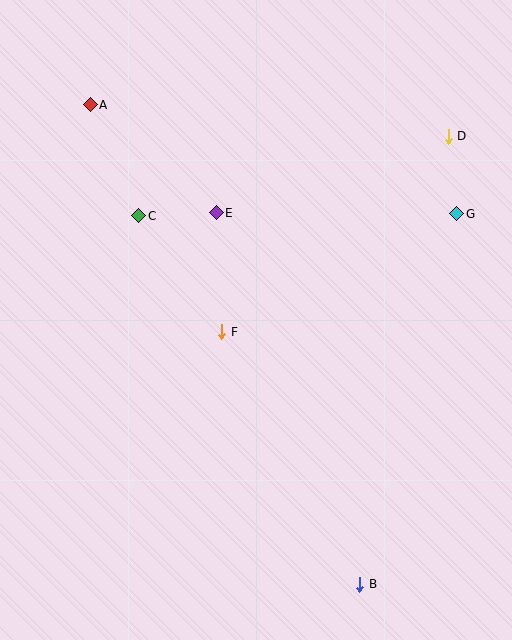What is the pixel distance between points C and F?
The distance between C and F is 143 pixels.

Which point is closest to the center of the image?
Point F at (222, 332) is closest to the center.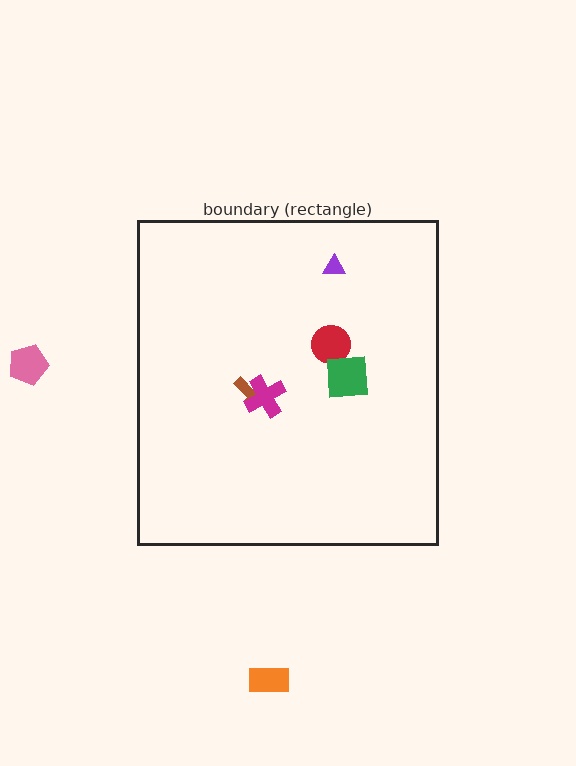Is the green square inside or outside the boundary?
Inside.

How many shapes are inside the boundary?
5 inside, 2 outside.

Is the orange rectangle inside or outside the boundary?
Outside.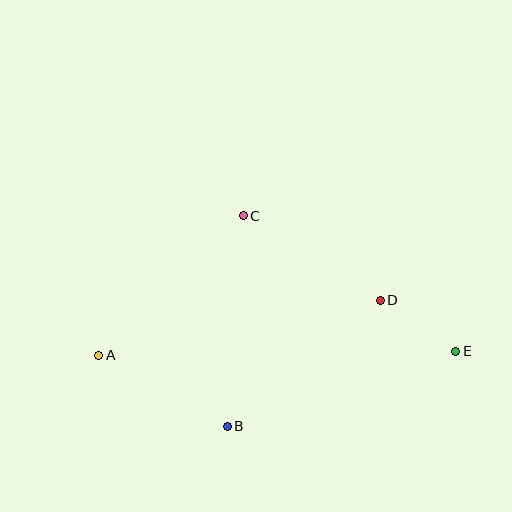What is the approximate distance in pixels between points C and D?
The distance between C and D is approximately 161 pixels.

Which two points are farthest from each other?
Points A and E are farthest from each other.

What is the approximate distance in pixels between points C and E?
The distance between C and E is approximately 252 pixels.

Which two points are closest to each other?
Points D and E are closest to each other.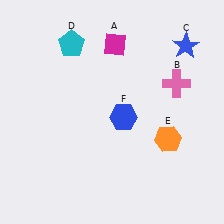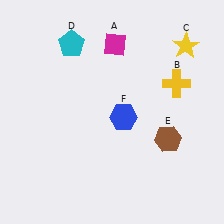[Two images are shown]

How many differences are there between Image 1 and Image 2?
There are 3 differences between the two images.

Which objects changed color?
B changed from pink to yellow. C changed from blue to yellow. E changed from orange to brown.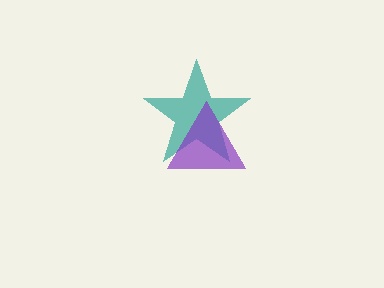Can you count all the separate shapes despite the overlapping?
Yes, there are 2 separate shapes.